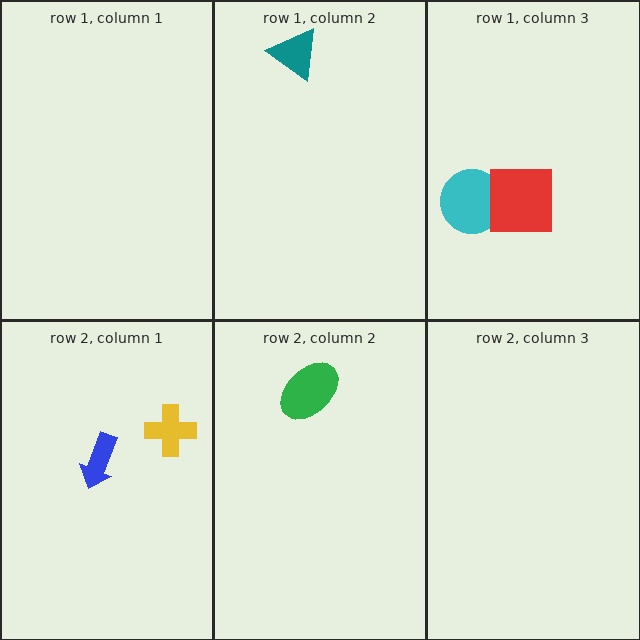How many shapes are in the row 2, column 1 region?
2.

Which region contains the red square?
The row 1, column 3 region.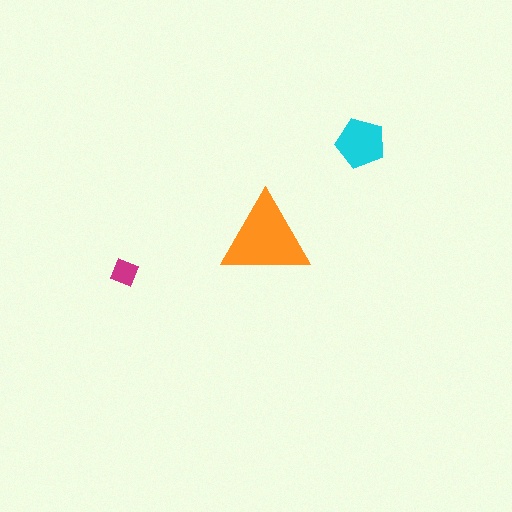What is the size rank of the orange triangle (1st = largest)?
1st.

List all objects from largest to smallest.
The orange triangle, the cyan pentagon, the magenta diamond.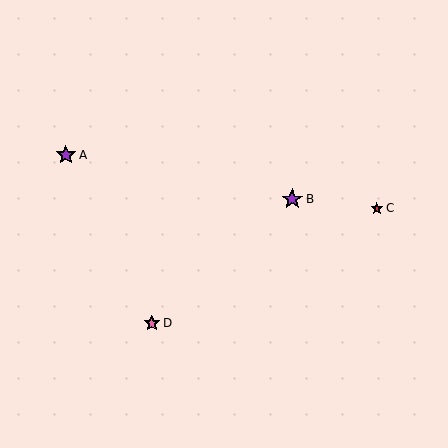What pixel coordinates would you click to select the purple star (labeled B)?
Click at (292, 199) to select the purple star B.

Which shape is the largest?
The purple star (labeled B) is the largest.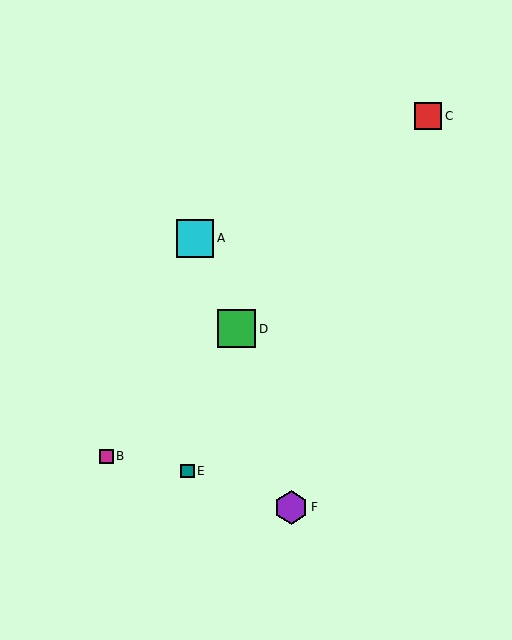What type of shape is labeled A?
Shape A is a cyan square.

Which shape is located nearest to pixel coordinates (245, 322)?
The green square (labeled D) at (237, 329) is nearest to that location.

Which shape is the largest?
The green square (labeled D) is the largest.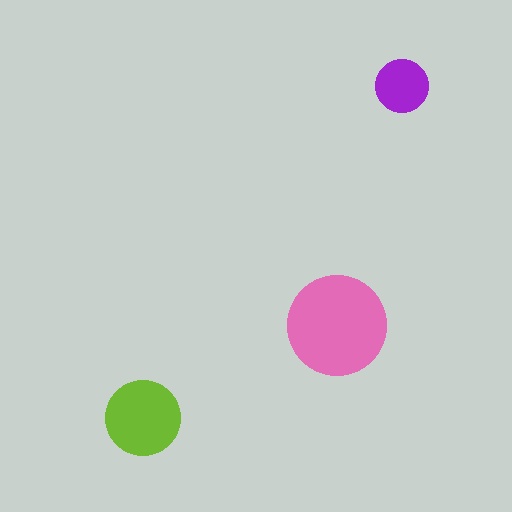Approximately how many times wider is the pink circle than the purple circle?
About 2 times wider.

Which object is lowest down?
The lime circle is bottommost.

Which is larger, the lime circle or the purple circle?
The lime one.